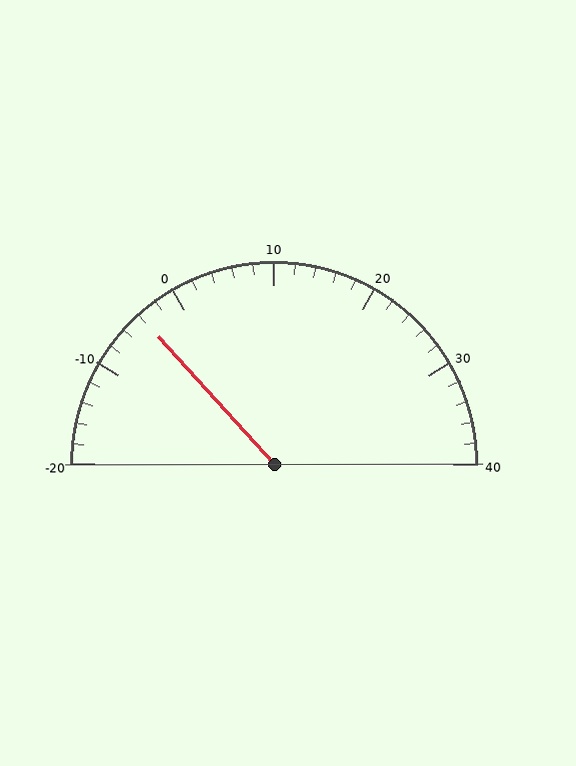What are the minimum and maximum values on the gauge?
The gauge ranges from -20 to 40.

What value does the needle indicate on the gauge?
The needle indicates approximately -4.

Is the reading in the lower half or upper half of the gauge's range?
The reading is in the lower half of the range (-20 to 40).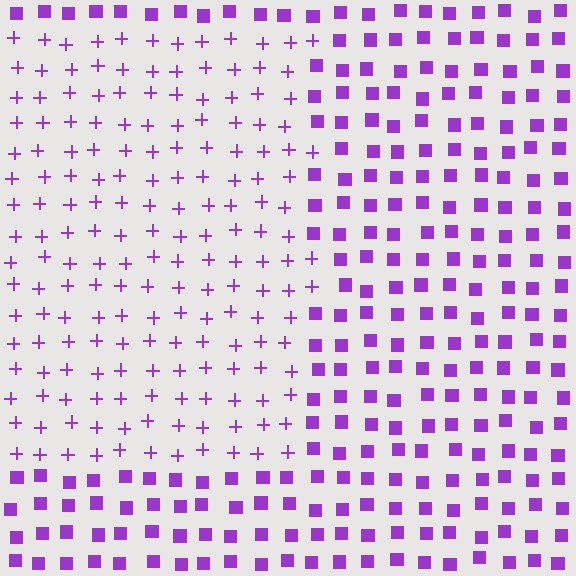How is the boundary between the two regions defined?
The boundary is defined by a change in element shape: plus signs inside vs. squares outside. All elements share the same color and spacing.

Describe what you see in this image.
The image is filled with small purple elements arranged in a uniform grid. A rectangle-shaped region contains plus signs, while the surrounding area contains squares. The boundary is defined purely by the change in element shape.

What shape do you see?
I see a rectangle.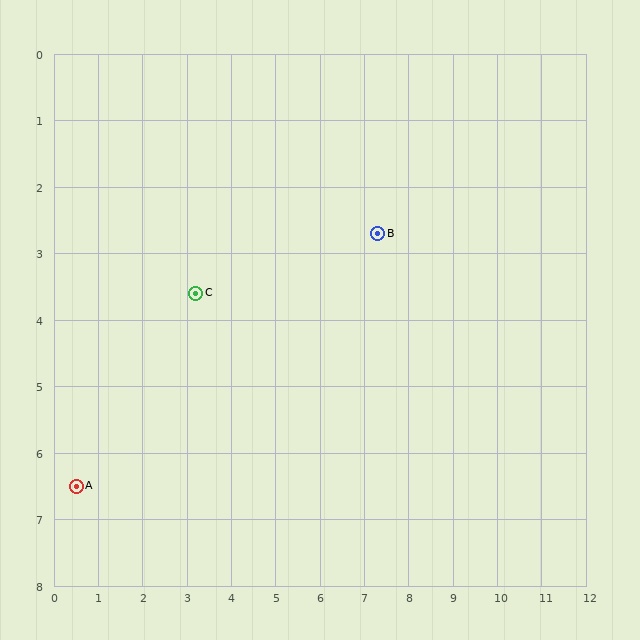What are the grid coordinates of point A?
Point A is at approximately (0.5, 6.5).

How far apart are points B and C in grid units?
Points B and C are about 4.2 grid units apart.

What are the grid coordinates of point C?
Point C is at approximately (3.2, 3.6).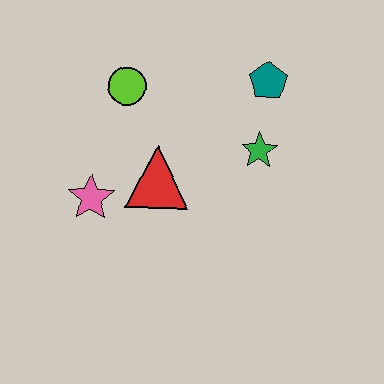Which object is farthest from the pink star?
The teal pentagon is farthest from the pink star.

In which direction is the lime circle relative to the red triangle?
The lime circle is above the red triangle.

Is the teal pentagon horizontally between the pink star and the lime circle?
No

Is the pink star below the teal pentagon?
Yes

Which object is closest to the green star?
The teal pentagon is closest to the green star.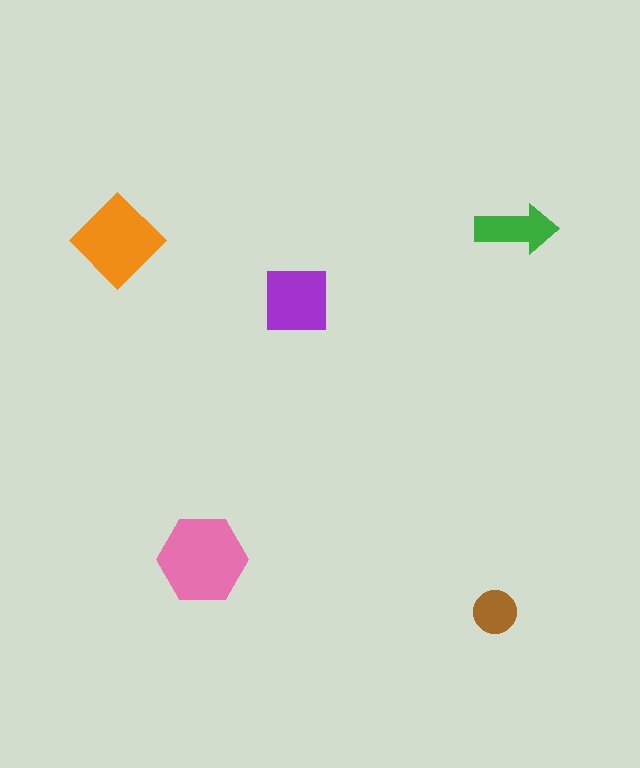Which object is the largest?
The pink hexagon.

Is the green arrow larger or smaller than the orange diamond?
Smaller.